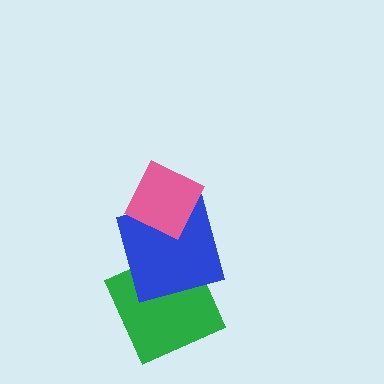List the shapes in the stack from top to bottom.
From top to bottom: the pink diamond, the blue square, the green square.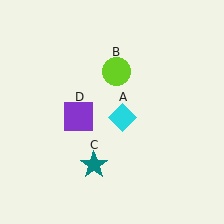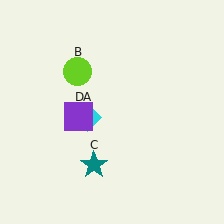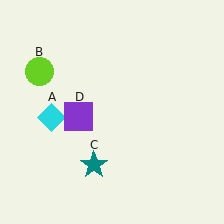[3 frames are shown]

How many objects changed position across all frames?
2 objects changed position: cyan diamond (object A), lime circle (object B).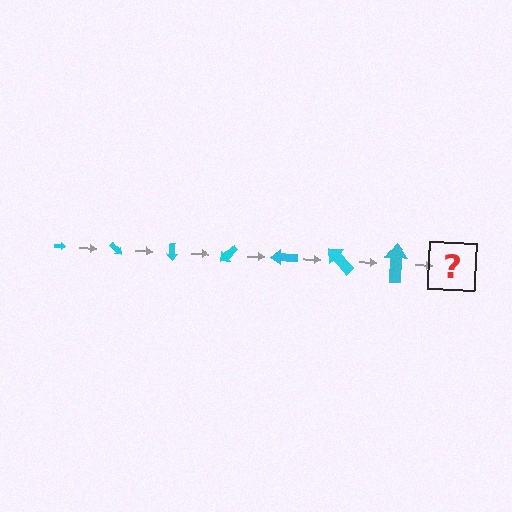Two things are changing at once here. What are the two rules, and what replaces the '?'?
The two rules are that the arrow grows larger each step and it rotates 45 degrees each step. The '?' should be an arrow, larger than the previous one and rotated 315 degrees from the start.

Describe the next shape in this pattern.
It should be an arrow, larger than the previous one and rotated 315 degrees from the start.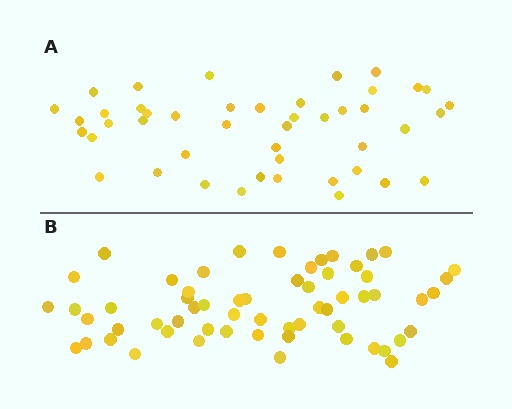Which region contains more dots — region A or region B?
Region B (the bottom region) has more dots.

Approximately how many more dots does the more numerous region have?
Region B has approximately 15 more dots than region A.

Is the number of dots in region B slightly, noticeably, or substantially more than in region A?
Region B has noticeably more, but not dramatically so. The ratio is roughly 1.3 to 1.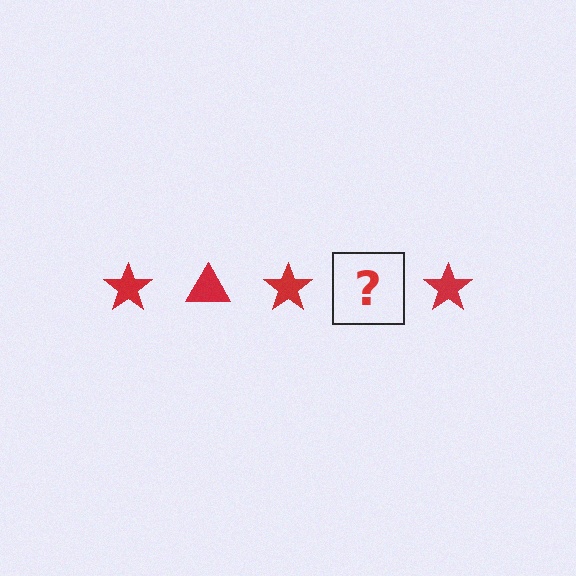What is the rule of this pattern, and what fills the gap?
The rule is that the pattern cycles through star, triangle shapes in red. The gap should be filled with a red triangle.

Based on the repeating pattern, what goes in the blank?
The blank should be a red triangle.